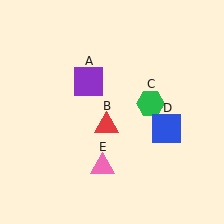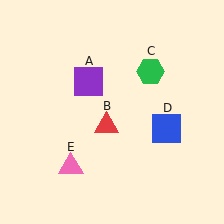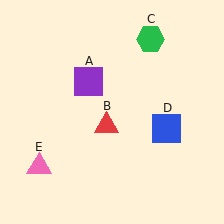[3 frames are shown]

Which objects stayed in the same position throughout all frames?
Purple square (object A) and red triangle (object B) and blue square (object D) remained stationary.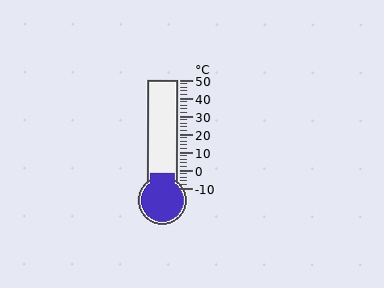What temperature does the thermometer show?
The thermometer shows approximately -2°C.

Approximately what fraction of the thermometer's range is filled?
The thermometer is filled to approximately 15% of its range.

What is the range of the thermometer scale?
The thermometer scale ranges from -10°C to 50°C.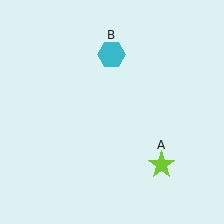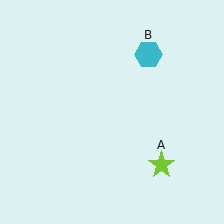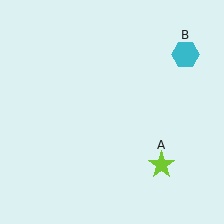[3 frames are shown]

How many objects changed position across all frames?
1 object changed position: cyan hexagon (object B).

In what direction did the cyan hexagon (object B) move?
The cyan hexagon (object B) moved right.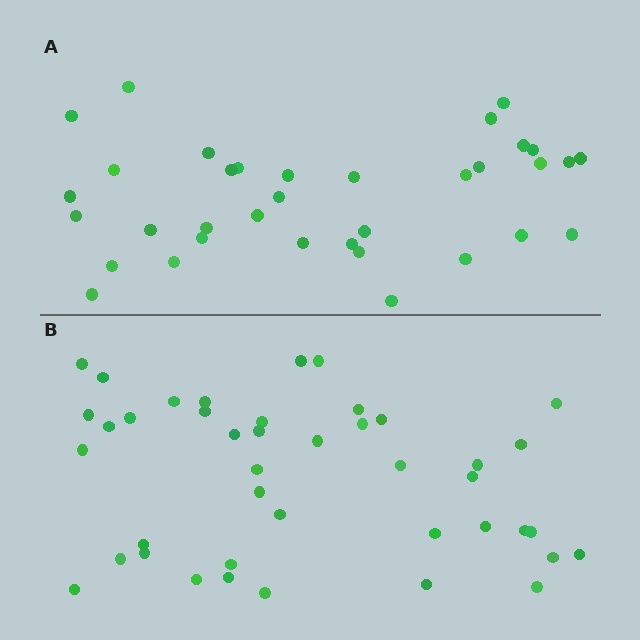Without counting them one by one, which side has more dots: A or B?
Region B (the bottom region) has more dots.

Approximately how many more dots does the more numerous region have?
Region B has roughly 8 or so more dots than region A.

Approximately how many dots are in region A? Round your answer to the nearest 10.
About 40 dots. (The exact count is 35, which rounds to 40.)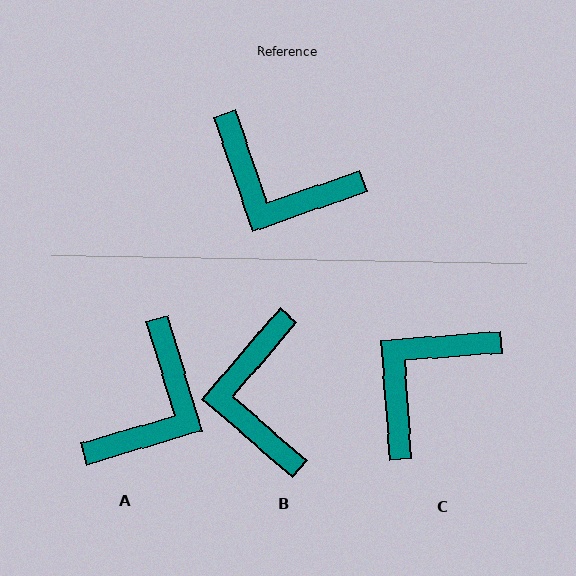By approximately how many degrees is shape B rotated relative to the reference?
Approximately 60 degrees clockwise.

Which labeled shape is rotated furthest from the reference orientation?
C, about 105 degrees away.